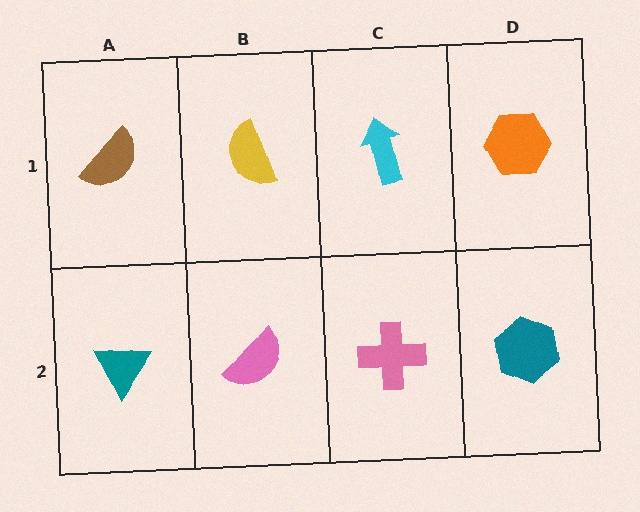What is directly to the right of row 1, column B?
A cyan arrow.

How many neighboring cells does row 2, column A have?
2.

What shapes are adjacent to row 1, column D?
A teal hexagon (row 2, column D), a cyan arrow (row 1, column C).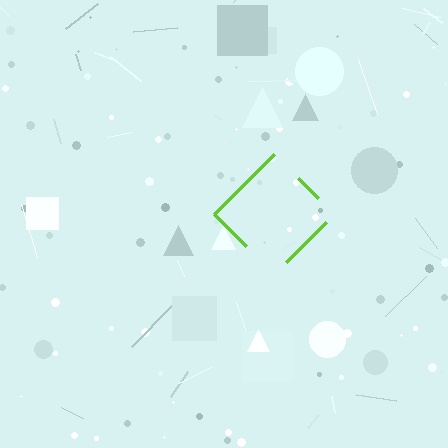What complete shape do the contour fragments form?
The contour fragments form a diamond.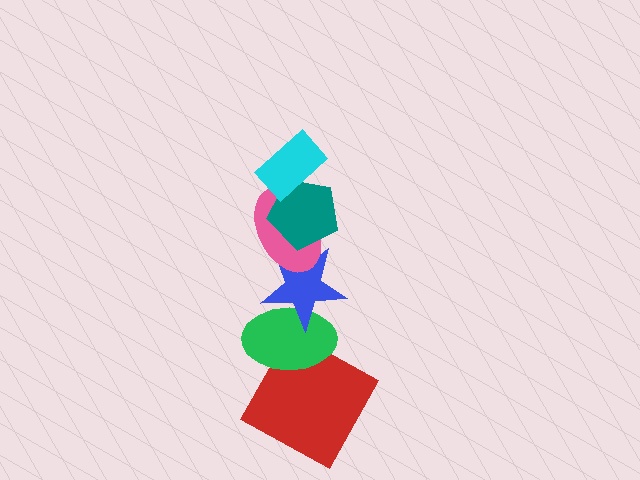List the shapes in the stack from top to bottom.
From top to bottom: the cyan rectangle, the teal pentagon, the pink ellipse, the blue star, the green ellipse, the red square.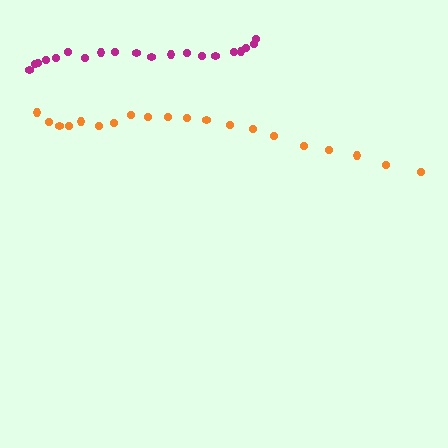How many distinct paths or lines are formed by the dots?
There are 2 distinct paths.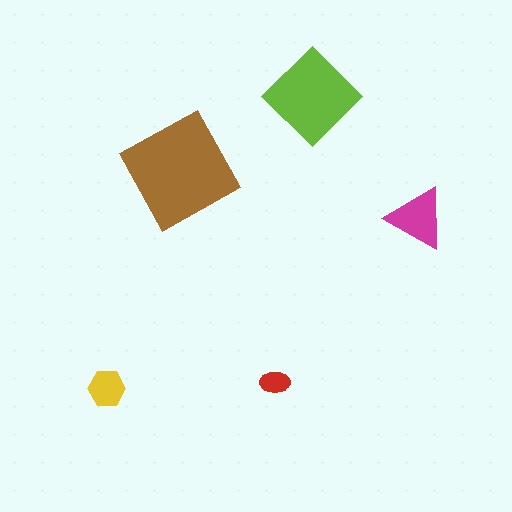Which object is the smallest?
The red ellipse.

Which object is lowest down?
The yellow hexagon is bottommost.